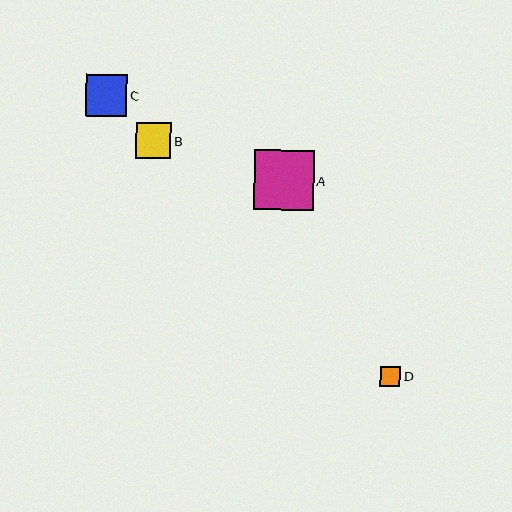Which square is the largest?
Square A is the largest with a size of approximately 60 pixels.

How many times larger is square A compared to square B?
Square A is approximately 1.7 times the size of square B.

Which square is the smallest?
Square D is the smallest with a size of approximately 21 pixels.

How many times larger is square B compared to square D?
Square B is approximately 1.7 times the size of square D.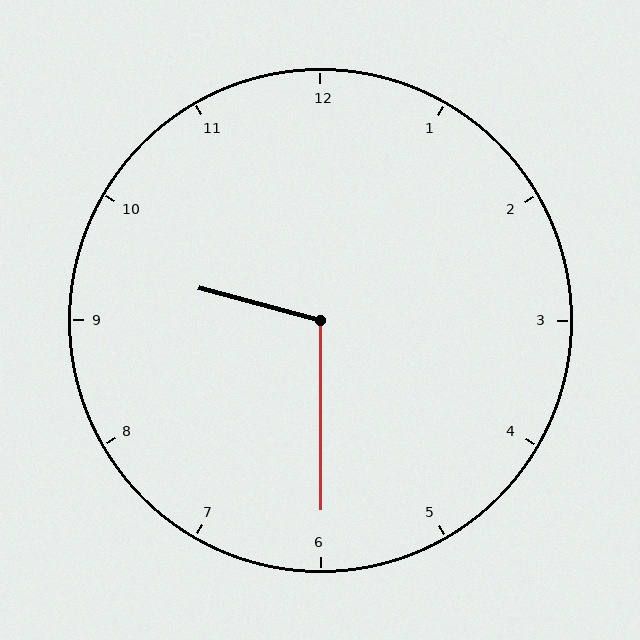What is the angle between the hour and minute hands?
Approximately 105 degrees.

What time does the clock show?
9:30.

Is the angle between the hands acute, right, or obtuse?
It is obtuse.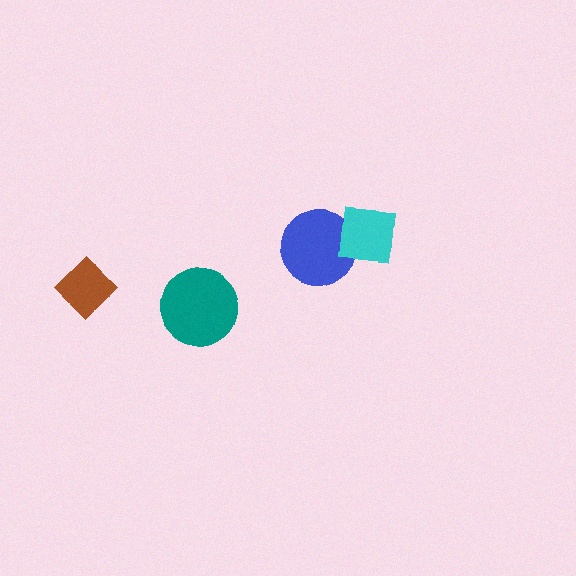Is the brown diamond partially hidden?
No, no other shape covers it.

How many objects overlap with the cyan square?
1 object overlaps with the cyan square.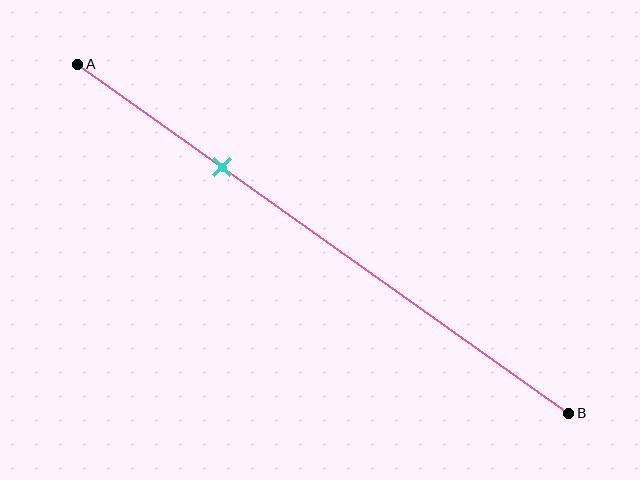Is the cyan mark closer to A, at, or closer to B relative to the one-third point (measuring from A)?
The cyan mark is closer to point A than the one-third point of segment AB.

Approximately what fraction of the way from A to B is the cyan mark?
The cyan mark is approximately 30% of the way from A to B.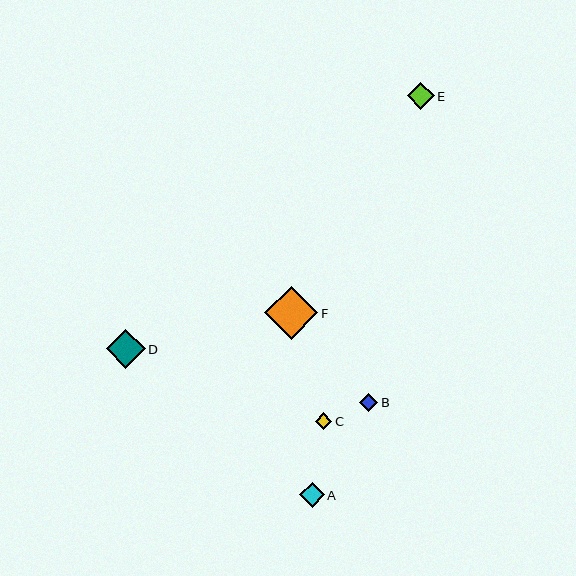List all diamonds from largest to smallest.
From largest to smallest: F, D, E, A, B, C.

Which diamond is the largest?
Diamond F is the largest with a size of approximately 53 pixels.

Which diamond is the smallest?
Diamond C is the smallest with a size of approximately 16 pixels.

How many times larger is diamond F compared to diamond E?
Diamond F is approximately 2.0 times the size of diamond E.